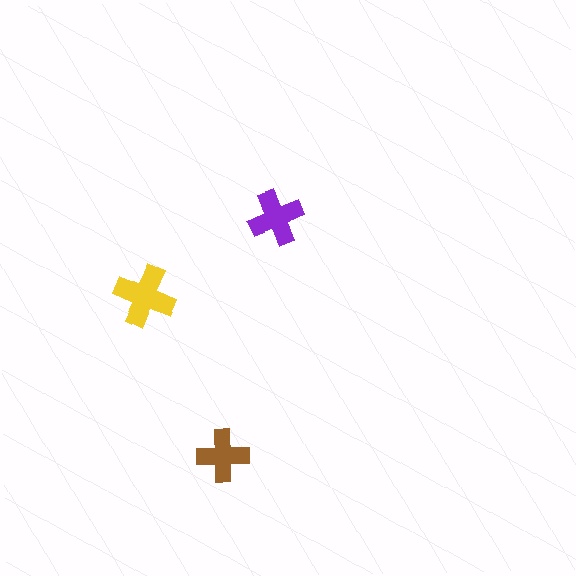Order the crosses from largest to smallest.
the yellow one, the purple one, the brown one.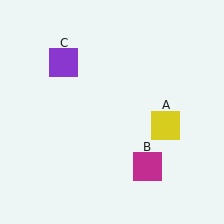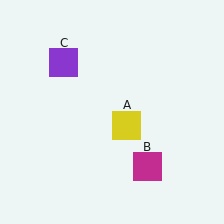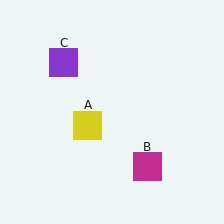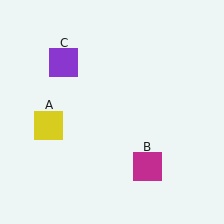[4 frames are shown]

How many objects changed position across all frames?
1 object changed position: yellow square (object A).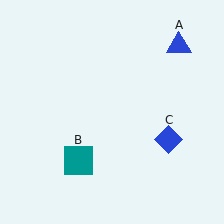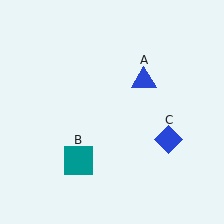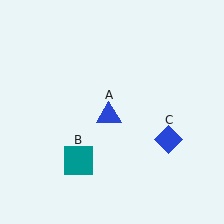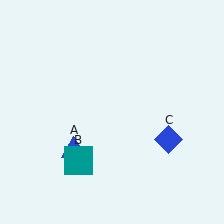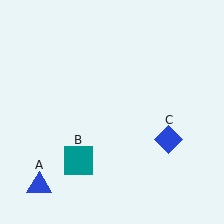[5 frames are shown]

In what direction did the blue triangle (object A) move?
The blue triangle (object A) moved down and to the left.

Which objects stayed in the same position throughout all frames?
Teal square (object B) and blue diamond (object C) remained stationary.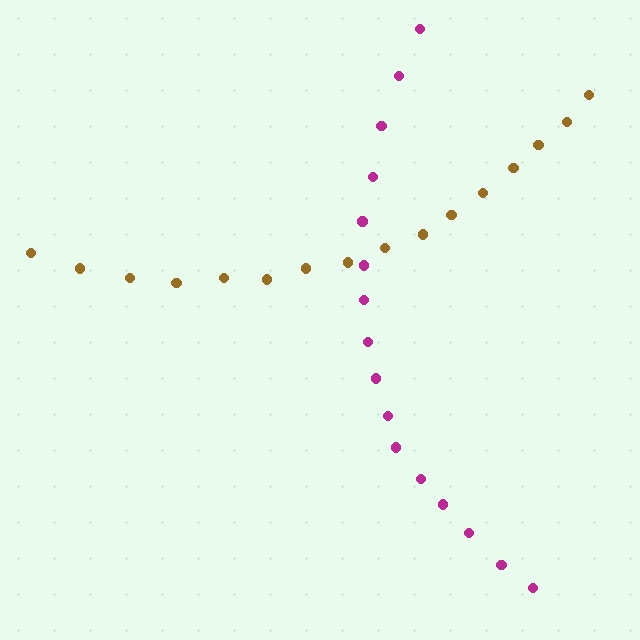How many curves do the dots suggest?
There are 2 distinct paths.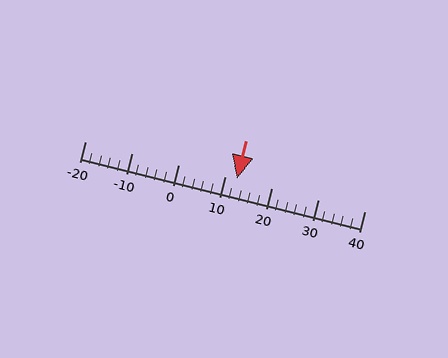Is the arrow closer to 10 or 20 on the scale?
The arrow is closer to 10.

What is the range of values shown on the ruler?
The ruler shows values from -20 to 40.